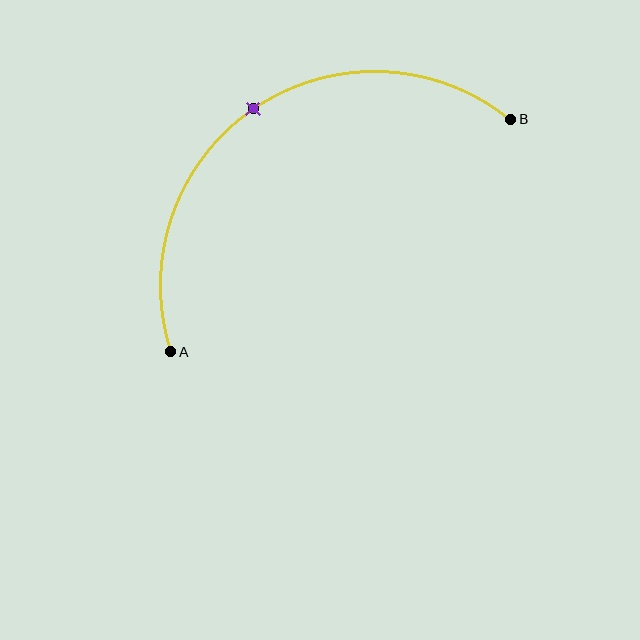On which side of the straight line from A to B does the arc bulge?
The arc bulges above and to the left of the straight line connecting A and B.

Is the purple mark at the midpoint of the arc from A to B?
Yes. The purple mark lies on the arc at equal arc-length from both A and B — it is the arc midpoint.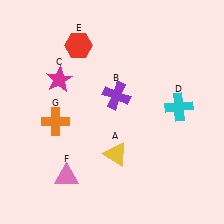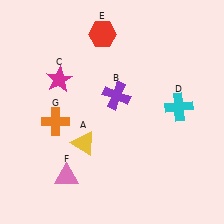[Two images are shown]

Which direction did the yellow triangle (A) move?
The yellow triangle (A) moved left.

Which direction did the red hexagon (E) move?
The red hexagon (E) moved right.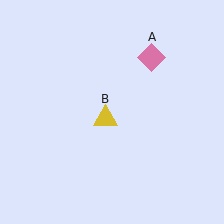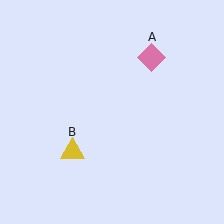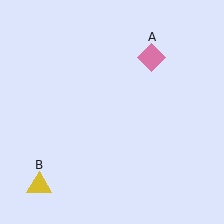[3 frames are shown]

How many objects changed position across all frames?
1 object changed position: yellow triangle (object B).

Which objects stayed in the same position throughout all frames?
Pink diamond (object A) remained stationary.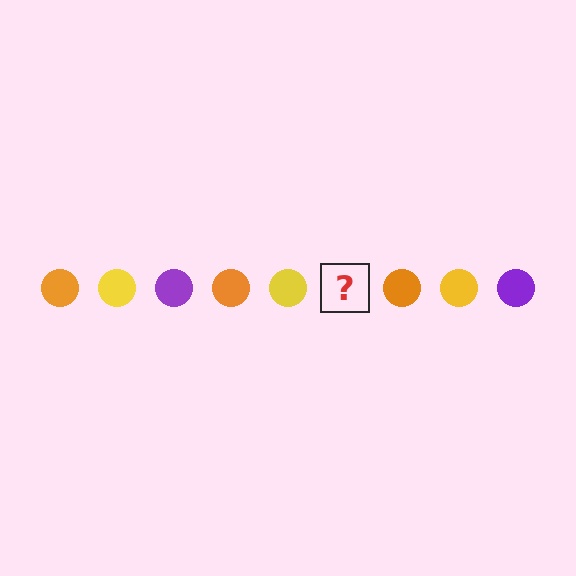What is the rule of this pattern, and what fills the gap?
The rule is that the pattern cycles through orange, yellow, purple circles. The gap should be filled with a purple circle.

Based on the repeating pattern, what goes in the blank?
The blank should be a purple circle.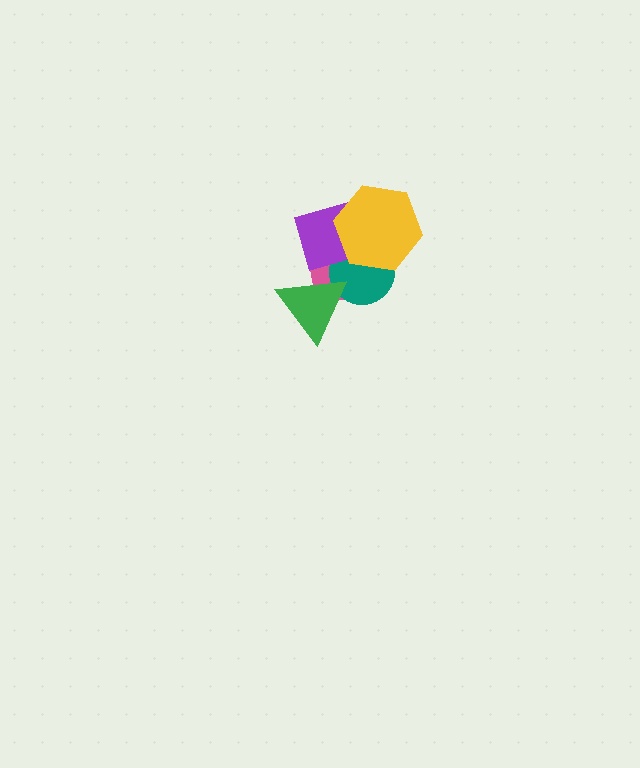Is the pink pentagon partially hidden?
Yes, it is partially covered by another shape.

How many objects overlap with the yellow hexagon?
2 objects overlap with the yellow hexagon.